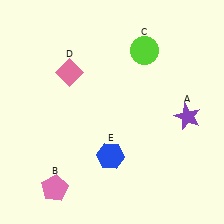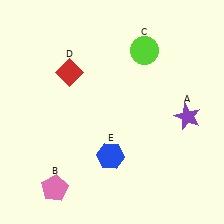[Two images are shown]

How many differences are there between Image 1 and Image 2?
There is 1 difference between the two images.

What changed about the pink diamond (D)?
In Image 1, D is pink. In Image 2, it changed to red.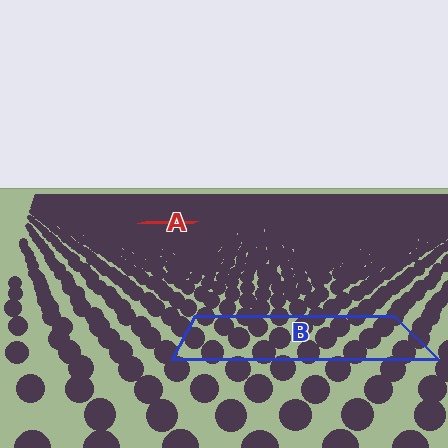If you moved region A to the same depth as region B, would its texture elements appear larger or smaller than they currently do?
They would appear larger. At a closer depth, the same texture elements are projected at a bigger on-screen size.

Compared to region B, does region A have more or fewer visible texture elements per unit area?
Region A has more texture elements per unit area — they are packed more densely because it is farther away.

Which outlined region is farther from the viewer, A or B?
Region A is farther from the viewer — the texture elements inside it appear smaller and more densely packed.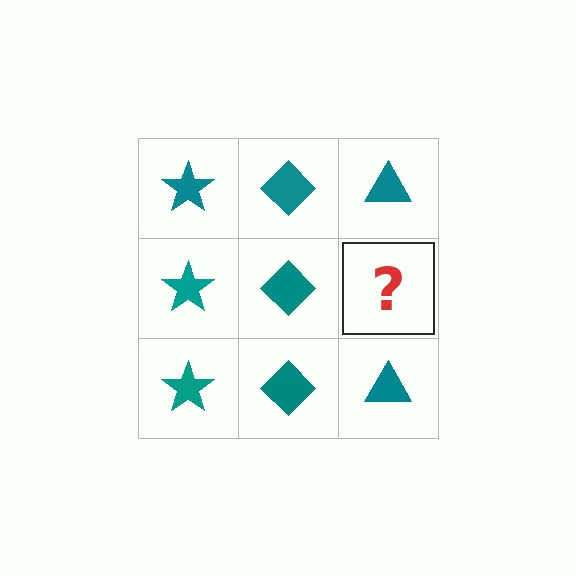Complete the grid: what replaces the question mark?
The question mark should be replaced with a teal triangle.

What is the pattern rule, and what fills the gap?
The rule is that each column has a consistent shape. The gap should be filled with a teal triangle.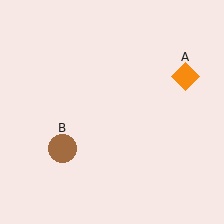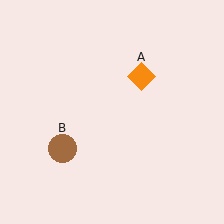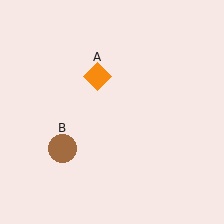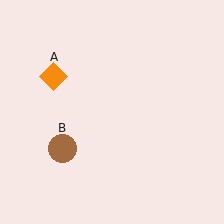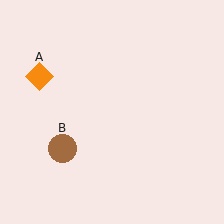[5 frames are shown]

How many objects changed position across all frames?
1 object changed position: orange diamond (object A).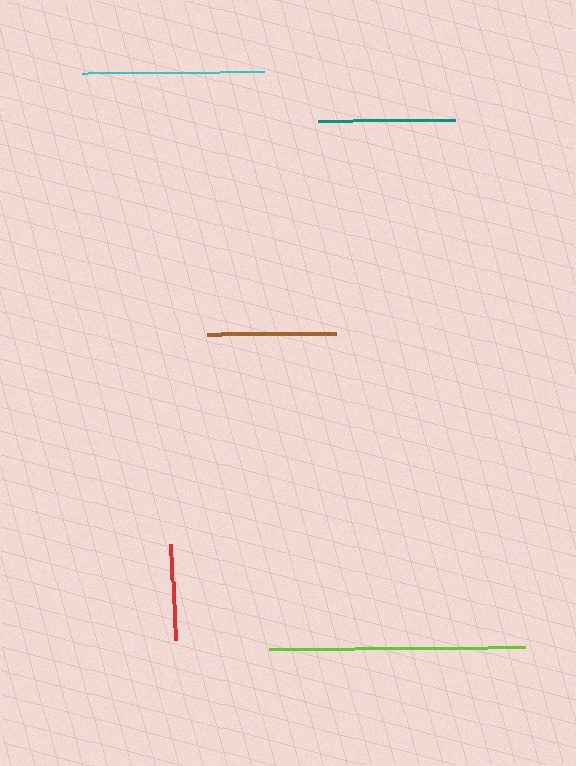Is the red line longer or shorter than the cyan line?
The cyan line is longer than the red line.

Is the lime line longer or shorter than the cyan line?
The lime line is longer than the cyan line.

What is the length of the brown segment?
The brown segment is approximately 129 pixels long.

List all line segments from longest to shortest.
From longest to shortest: lime, cyan, teal, brown, red.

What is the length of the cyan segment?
The cyan segment is approximately 182 pixels long.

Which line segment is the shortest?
The red line is the shortest at approximately 96 pixels.